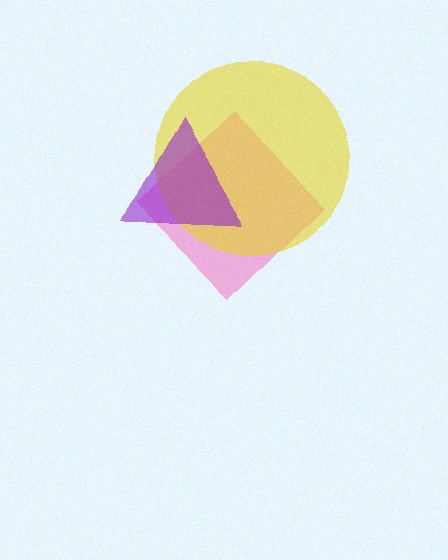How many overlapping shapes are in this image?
There are 3 overlapping shapes in the image.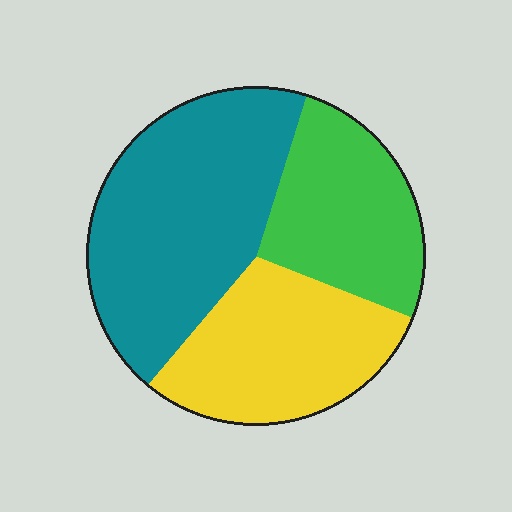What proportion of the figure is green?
Green covers roughly 25% of the figure.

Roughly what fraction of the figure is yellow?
Yellow covers about 30% of the figure.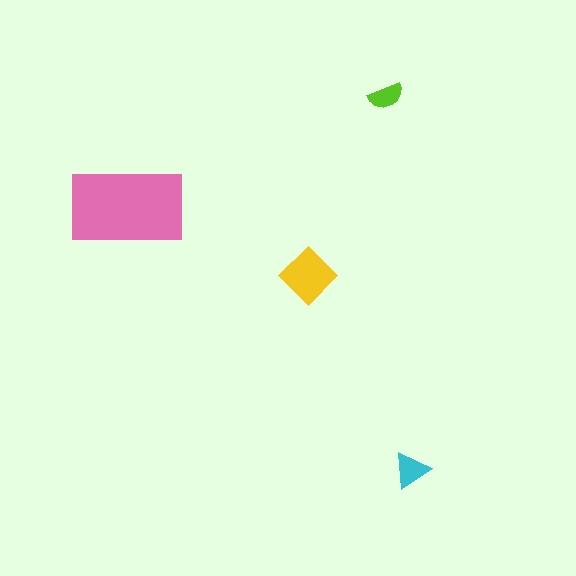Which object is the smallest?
The lime semicircle.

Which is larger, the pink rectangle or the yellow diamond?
The pink rectangle.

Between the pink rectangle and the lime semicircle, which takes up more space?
The pink rectangle.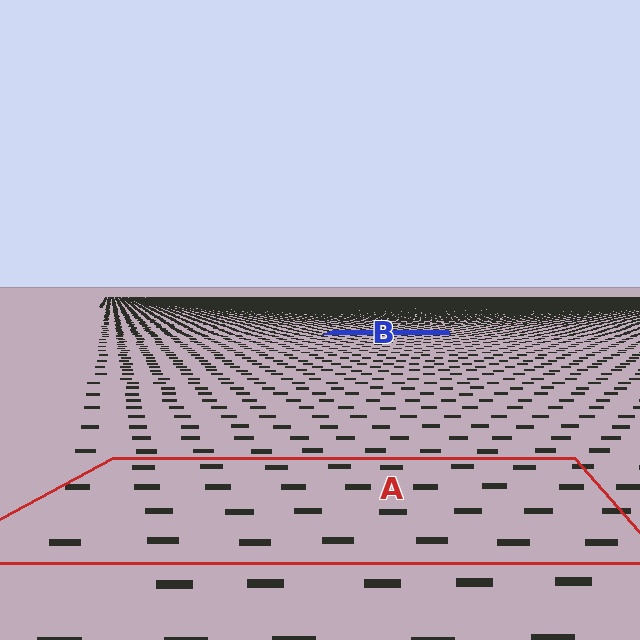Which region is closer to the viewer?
Region A is closer. The texture elements there are larger and more spread out.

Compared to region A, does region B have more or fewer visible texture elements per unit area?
Region B has more texture elements per unit area — they are packed more densely because it is farther away.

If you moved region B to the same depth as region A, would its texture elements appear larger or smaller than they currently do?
They would appear larger. At a closer depth, the same texture elements are projected at a bigger on-screen size.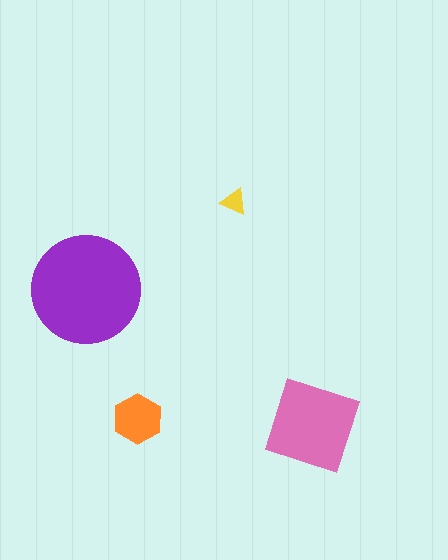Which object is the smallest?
The yellow triangle.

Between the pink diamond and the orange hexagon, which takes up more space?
The pink diamond.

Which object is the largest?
The purple circle.